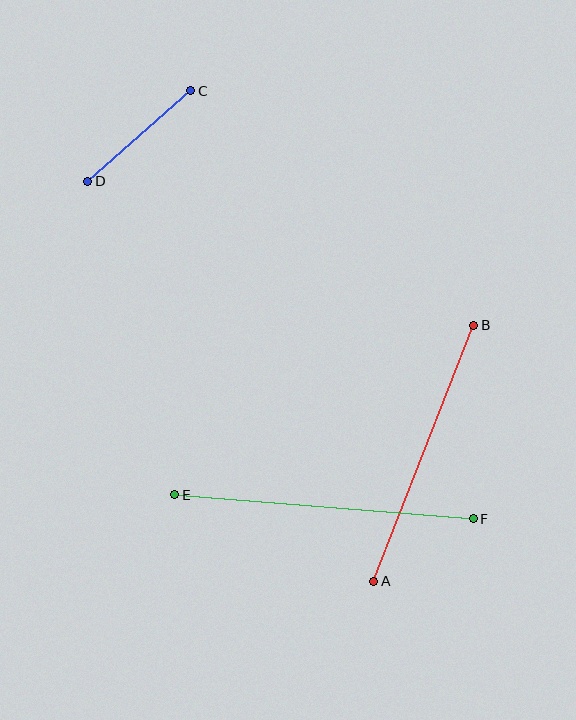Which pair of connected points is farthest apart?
Points E and F are farthest apart.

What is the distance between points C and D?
The distance is approximately 137 pixels.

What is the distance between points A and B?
The distance is approximately 275 pixels.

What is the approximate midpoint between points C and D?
The midpoint is at approximately (139, 136) pixels.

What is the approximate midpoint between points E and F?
The midpoint is at approximately (324, 507) pixels.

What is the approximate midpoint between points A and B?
The midpoint is at approximately (424, 453) pixels.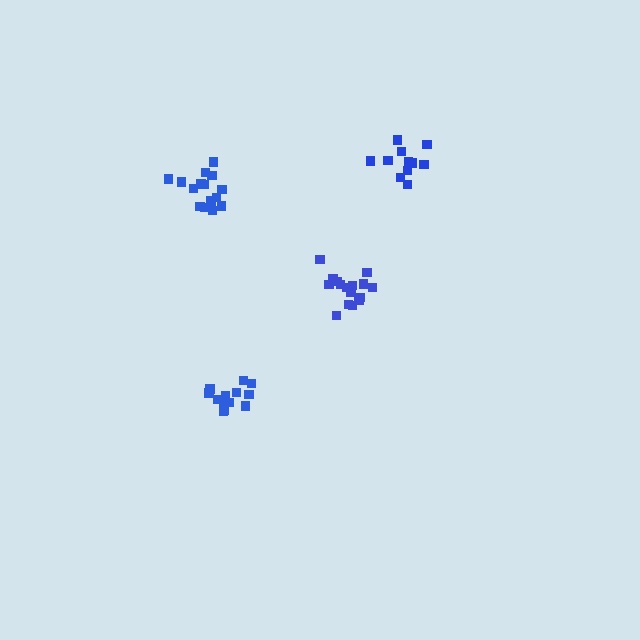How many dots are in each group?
Group 1: 11 dots, Group 2: 16 dots, Group 3: 16 dots, Group 4: 13 dots (56 total).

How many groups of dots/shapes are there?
There are 4 groups.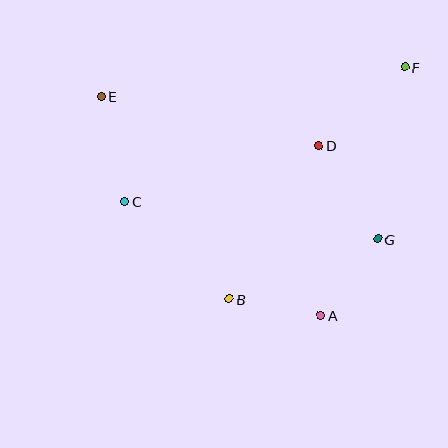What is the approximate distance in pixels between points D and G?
The distance between D and G is approximately 110 pixels.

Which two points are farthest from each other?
Points E and G are farthest from each other.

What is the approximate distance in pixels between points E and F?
The distance between E and F is approximately 305 pixels.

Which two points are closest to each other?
Points A and B are closest to each other.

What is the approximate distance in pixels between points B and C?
The distance between B and C is approximately 143 pixels.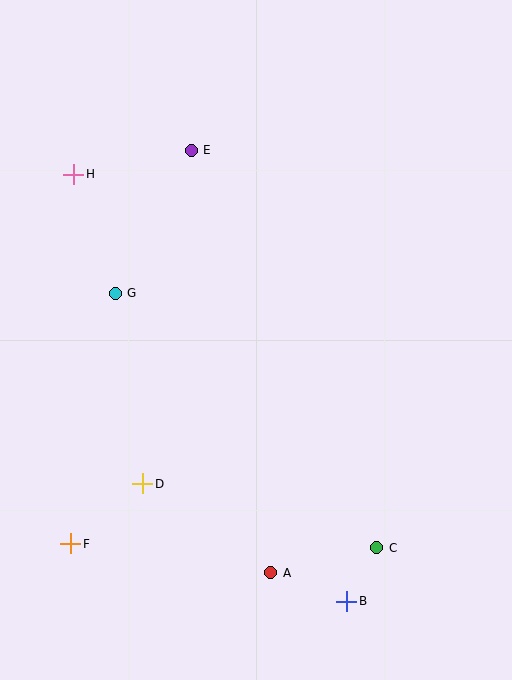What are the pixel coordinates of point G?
Point G is at (115, 293).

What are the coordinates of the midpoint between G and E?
The midpoint between G and E is at (153, 222).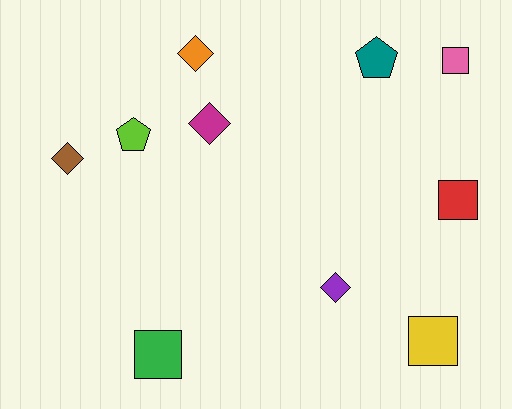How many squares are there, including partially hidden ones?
There are 4 squares.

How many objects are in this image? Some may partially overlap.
There are 10 objects.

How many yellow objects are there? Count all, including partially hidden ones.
There is 1 yellow object.